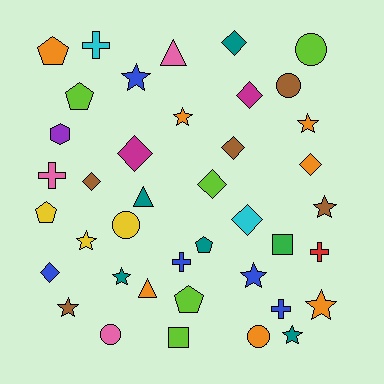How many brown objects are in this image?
There are 5 brown objects.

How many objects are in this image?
There are 40 objects.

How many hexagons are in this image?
There is 1 hexagon.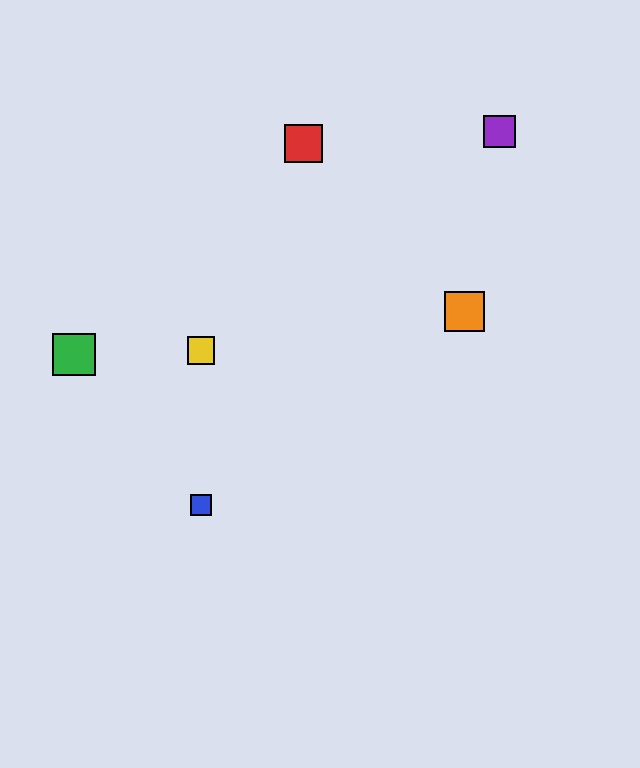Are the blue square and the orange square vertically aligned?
No, the blue square is at x≈201 and the orange square is at x≈465.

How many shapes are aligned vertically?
2 shapes (the blue square, the yellow square) are aligned vertically.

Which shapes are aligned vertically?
The blue square, the yellow square are aligned vertically.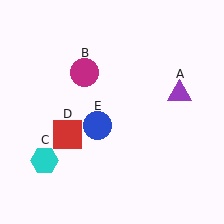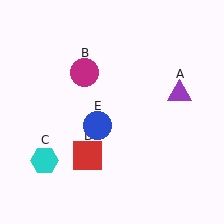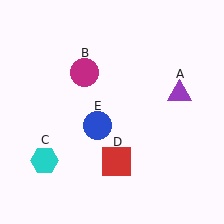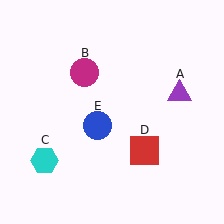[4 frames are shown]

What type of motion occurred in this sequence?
The red square (object D) rotated counterclockwise around the center of the scene.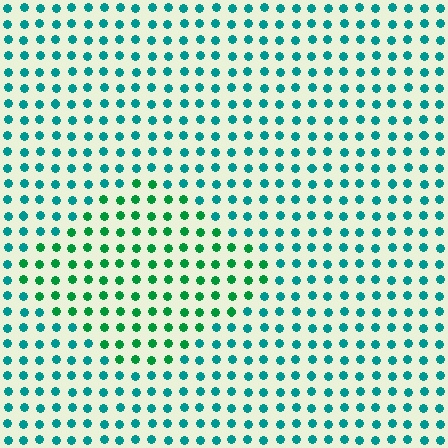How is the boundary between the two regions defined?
The boundary is defined purely by a slight shift in hue (about 35 degrees). Spacing, size, and orientation are identical on both sides.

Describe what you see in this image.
The image is filled with small teal elements in a uniform arrangement. A diamond-shaped region is visible where the elements are tinted to a slightly different hue, forming a subtle color boundary.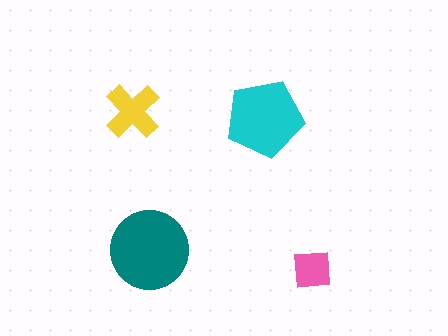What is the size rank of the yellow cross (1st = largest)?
3rd.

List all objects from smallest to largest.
The pink square, the yellow cross, the cyan pentagon, the teal circle.